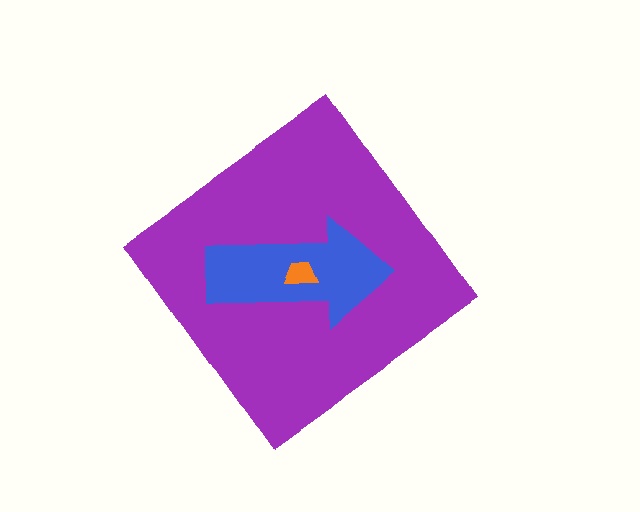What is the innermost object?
The orange trapezoid.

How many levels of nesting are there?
3.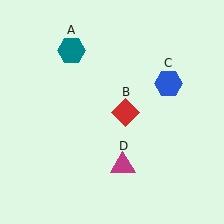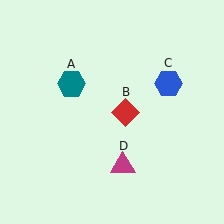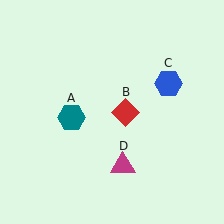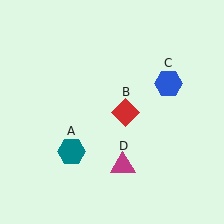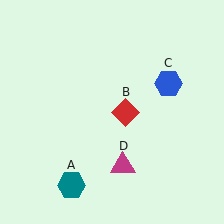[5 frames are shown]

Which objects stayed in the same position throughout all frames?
Red diamond (object B) and blue hexagon (object C) and magenta triangle (object D) remained stationary.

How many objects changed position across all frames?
1 object changed position: teal hexagon (object A).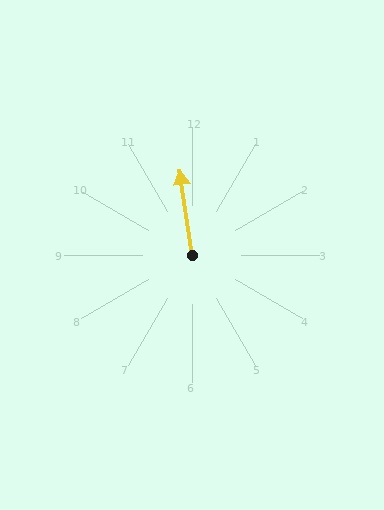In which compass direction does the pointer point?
North.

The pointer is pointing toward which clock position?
Roughly 12 o'clock.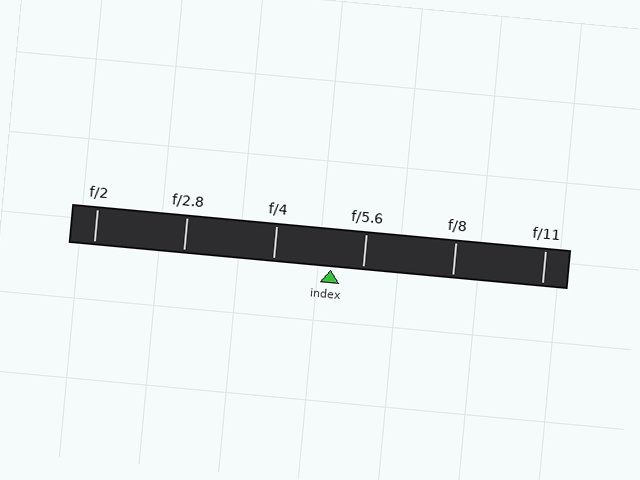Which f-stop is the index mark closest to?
The index mark is closest to f/5.6.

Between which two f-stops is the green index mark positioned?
The index mark is between f/4 and f/5.6.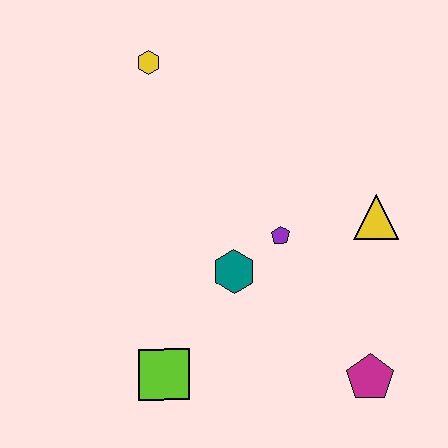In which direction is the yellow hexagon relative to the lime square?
The yellow hexagon is above the lime square.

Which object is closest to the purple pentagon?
The teal hexagon is closest to the purple pentagon.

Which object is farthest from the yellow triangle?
The yellow hexagon is farthest from the yellow triangle.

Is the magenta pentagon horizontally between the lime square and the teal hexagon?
No